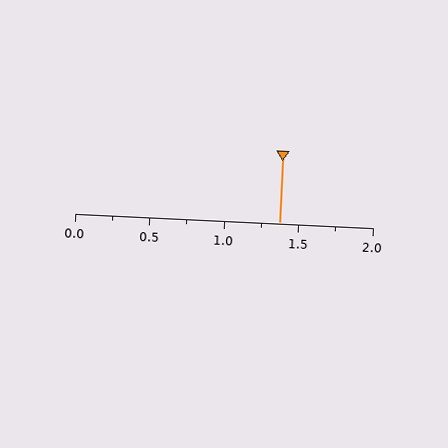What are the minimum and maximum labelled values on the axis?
The axis runs from 0.0 to 2.0.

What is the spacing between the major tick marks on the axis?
The major ticks are spaced 0.5 apart.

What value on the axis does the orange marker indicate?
The marker indicates approximately 1.38.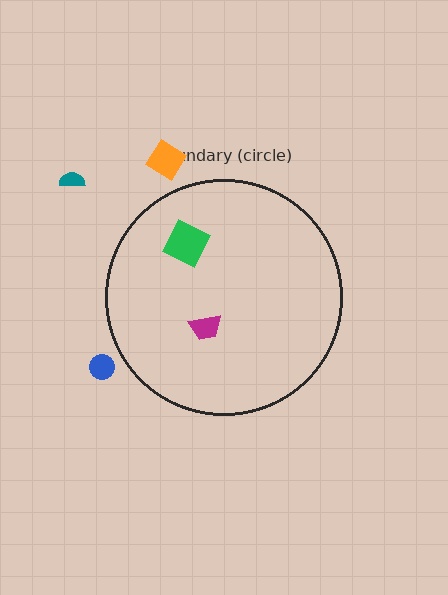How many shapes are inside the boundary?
2 inside, 3 outside.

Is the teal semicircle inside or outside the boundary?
Outside.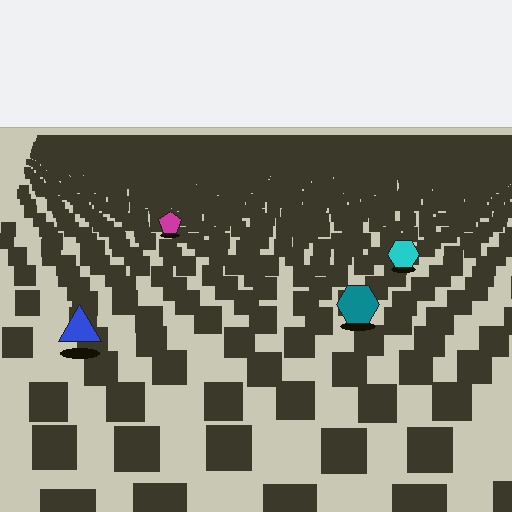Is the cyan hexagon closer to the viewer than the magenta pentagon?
Yes. The cyan hexagon is closer — you can tell from the texture gradient: the ground texture is coarser near it.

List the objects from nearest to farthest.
From nearest to farthest: the blue triangle, the teal hexagon, the cyan hexagon, the magenta pentagon.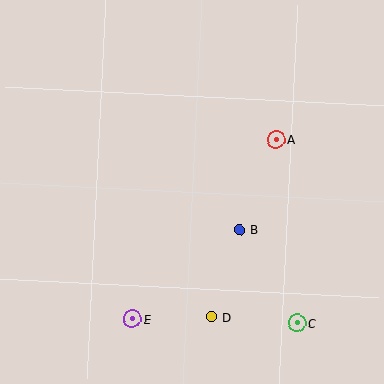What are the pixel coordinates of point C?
Point C is at (297, 323).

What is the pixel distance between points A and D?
The distance between A and D is 189 pixels.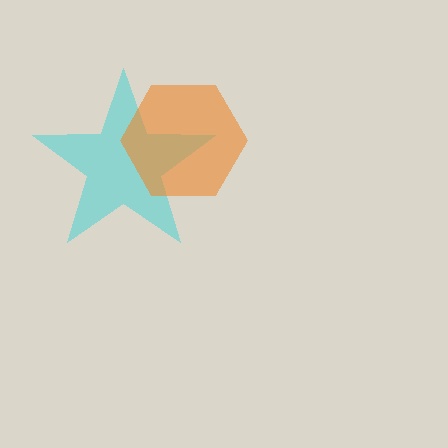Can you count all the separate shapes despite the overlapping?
Yes, there are 2 separate shapes.